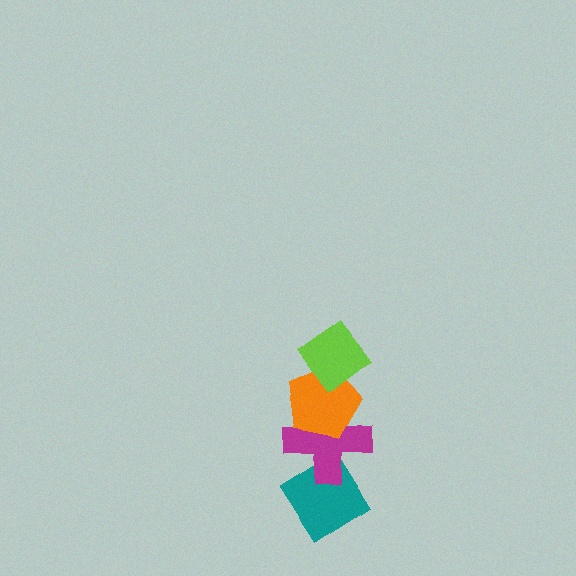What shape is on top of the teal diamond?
The magenta cross is on top of the teal diamond.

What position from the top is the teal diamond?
The teal diamond is 4th from the top.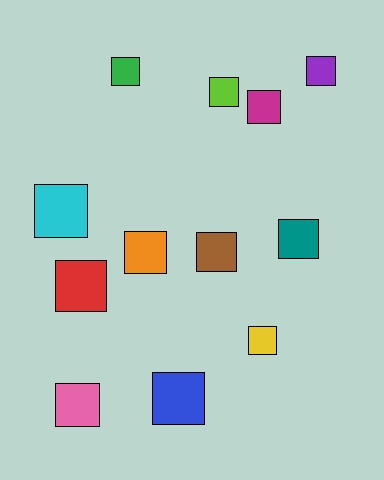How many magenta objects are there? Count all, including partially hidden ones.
There is 1 magenta object.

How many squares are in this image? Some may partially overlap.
There are 12 squares.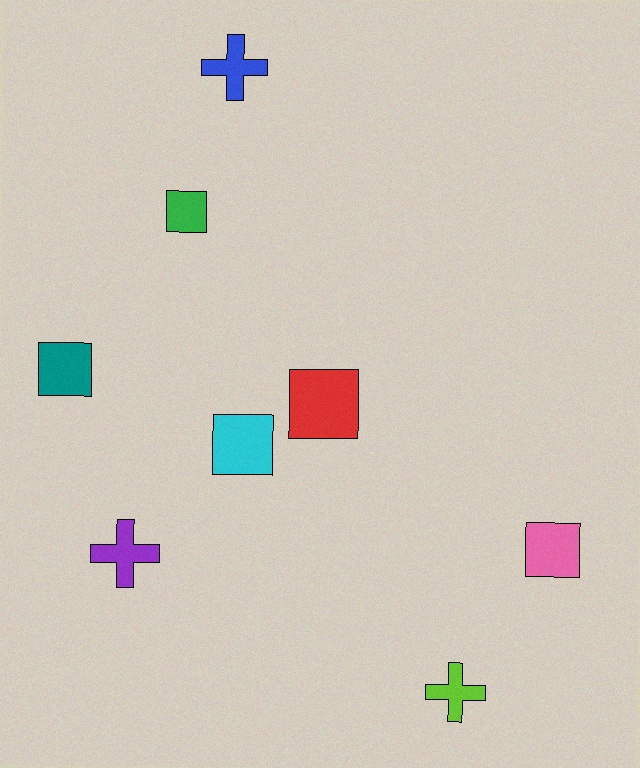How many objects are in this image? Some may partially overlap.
There are 8 objects.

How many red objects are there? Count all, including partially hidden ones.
There is 1 red object.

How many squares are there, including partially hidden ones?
There are 5 squares.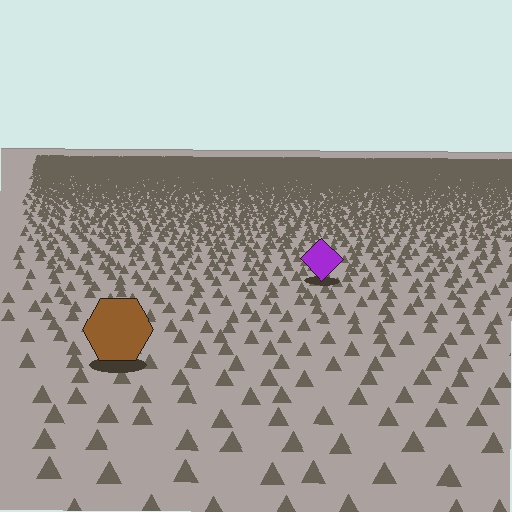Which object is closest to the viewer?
The brown hexagon is closest. The texture marks near it are larger and more spread out.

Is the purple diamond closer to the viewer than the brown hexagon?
No. The brown hexagon is closer — you can tell from the texture gradient: the ground texture is coarser near it.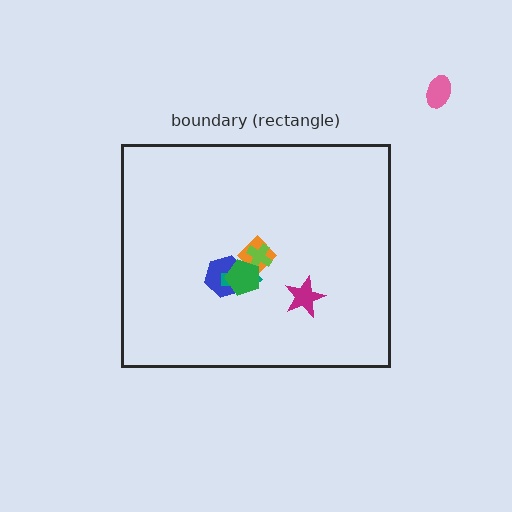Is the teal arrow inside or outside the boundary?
Inside.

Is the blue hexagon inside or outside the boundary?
Inside.